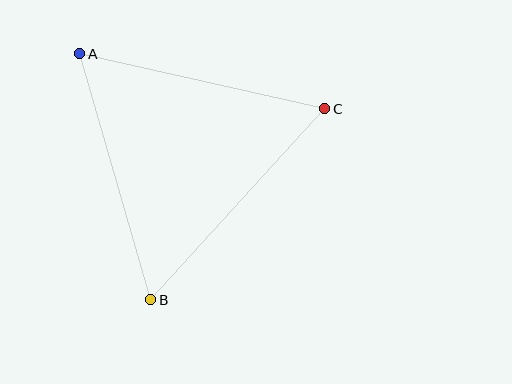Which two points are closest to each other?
Points A and C are closest to each other.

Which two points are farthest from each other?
Points B and C are farthest from each other.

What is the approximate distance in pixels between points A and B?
The distance between A and B is approximately 256 pixels.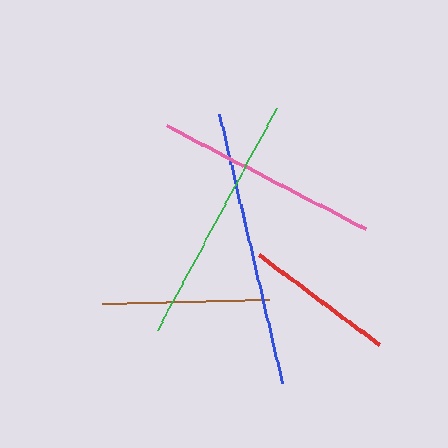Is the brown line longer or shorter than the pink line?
The pink line is longer than the brown line.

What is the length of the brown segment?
The brown segment is approximately 167 pixels long.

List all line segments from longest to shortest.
From longest to shortest: blue, green, pink, brown, red.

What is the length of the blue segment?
The blue segment is approximately 276 pixels long.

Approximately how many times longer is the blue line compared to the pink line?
The blue line is approximately 1.2 times the length of the pink line.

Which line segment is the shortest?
The red line is the shortest at approximately 150 pixels.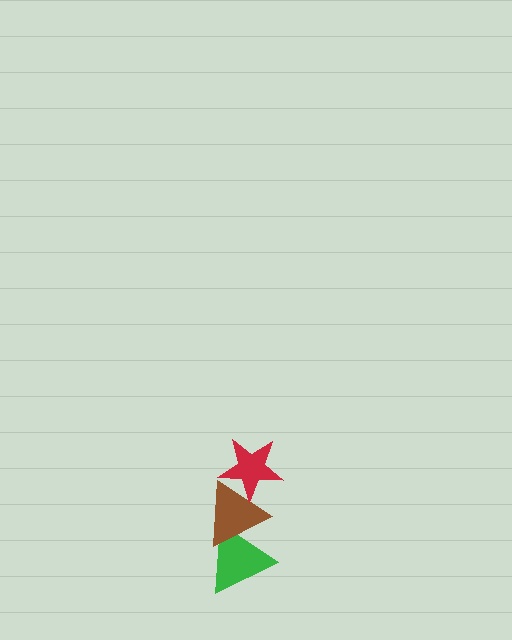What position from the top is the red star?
The red star is 1st from the top.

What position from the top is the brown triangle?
The brown triangle is 2nd from the top.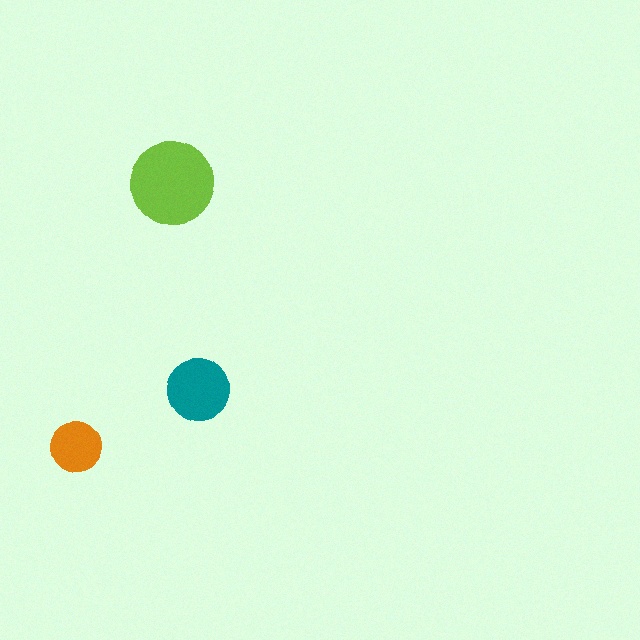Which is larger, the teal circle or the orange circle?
The teal one.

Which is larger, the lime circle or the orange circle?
The lime one.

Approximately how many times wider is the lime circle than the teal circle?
About 1.5 times wider.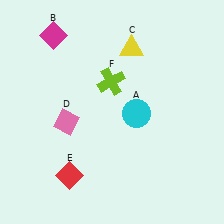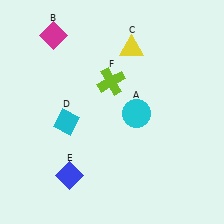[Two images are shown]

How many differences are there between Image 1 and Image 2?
There are 2 differences between the two images.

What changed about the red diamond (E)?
In Image 1, E is red. In Image 2, it changed to blue.